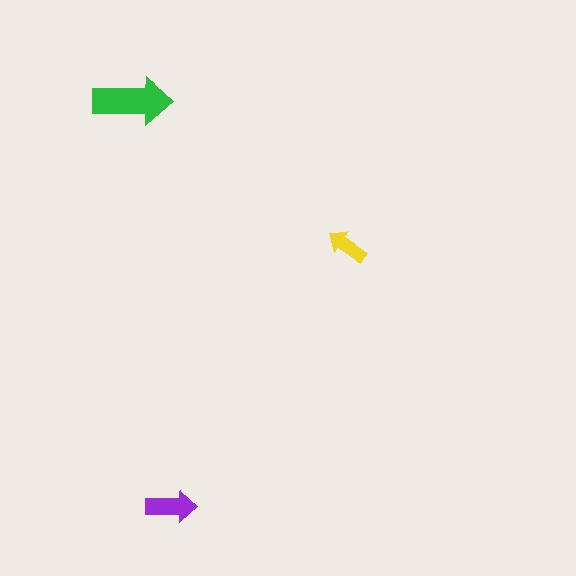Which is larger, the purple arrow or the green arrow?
The green one.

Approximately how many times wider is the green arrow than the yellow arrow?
About 2 times wider.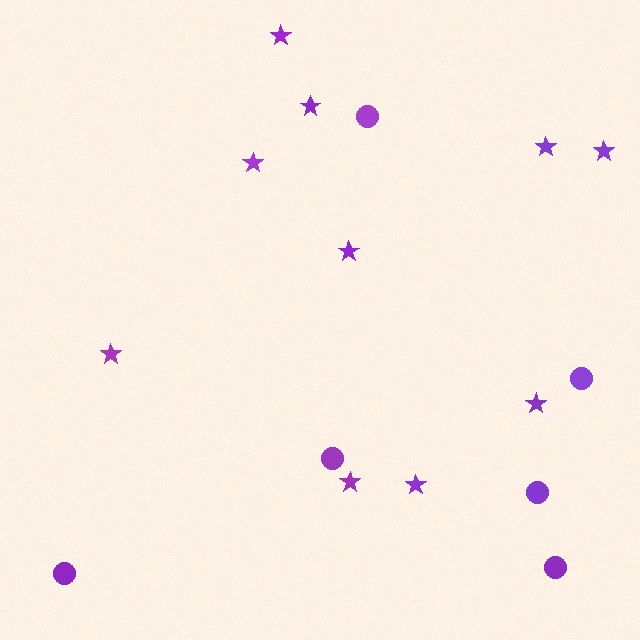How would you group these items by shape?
There are 2 groups: one group of circles (6) and one group of stars (10).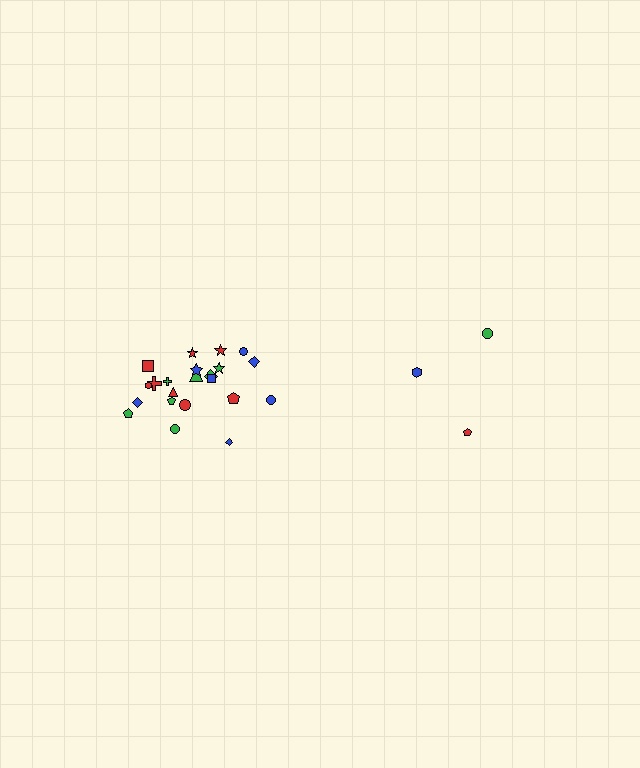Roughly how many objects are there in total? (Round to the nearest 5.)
Roughly 25 objects in total.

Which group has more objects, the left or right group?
The left group.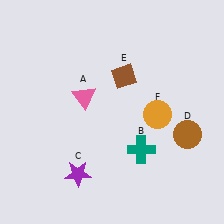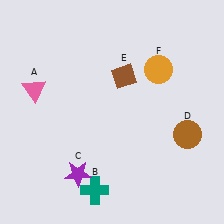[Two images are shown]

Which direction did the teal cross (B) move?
The teal cross (B) moved left.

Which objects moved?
The objects that moved are: the pink triangle (A), the teal cross (B), the orange circle (F).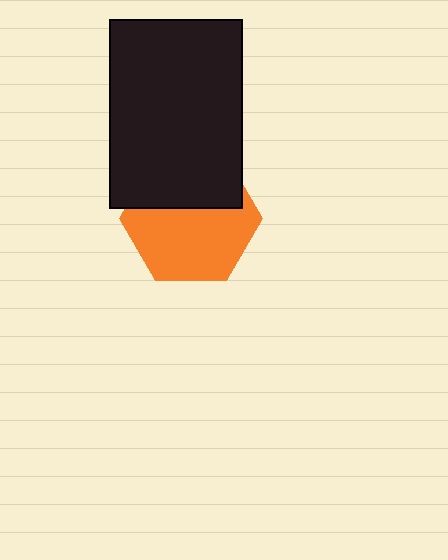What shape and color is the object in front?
The object in front is a black rectangle.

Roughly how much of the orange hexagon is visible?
About half of it is visible (roughly 61%).